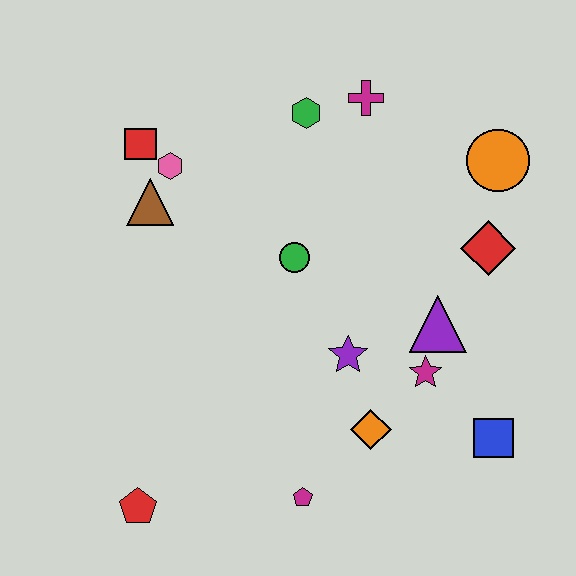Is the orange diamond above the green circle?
No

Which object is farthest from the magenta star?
The red square is farthest from the magenta star.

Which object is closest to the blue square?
The magenta star is closest to the blue square.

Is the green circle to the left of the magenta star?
Yes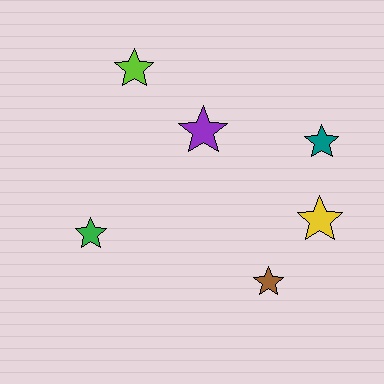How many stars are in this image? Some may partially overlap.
There are 6 stars.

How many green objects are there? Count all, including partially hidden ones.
There is 1 green object.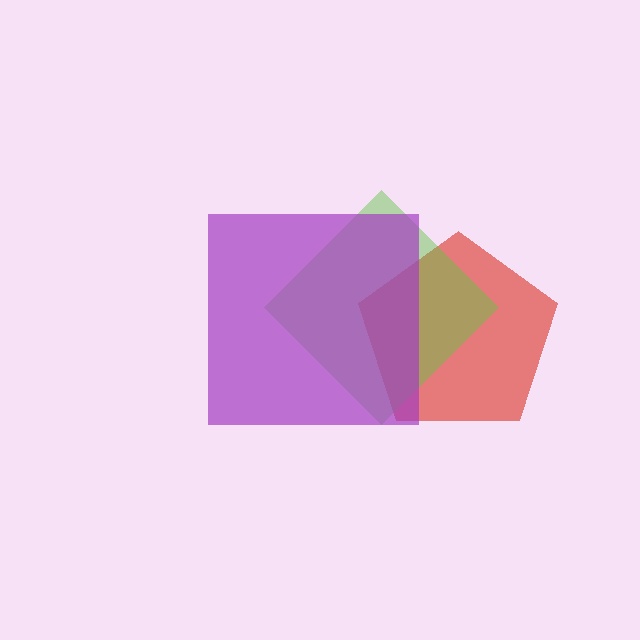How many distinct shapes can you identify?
There are 3 distinct shapes: a red pentagon, a lime diamond, a purple square.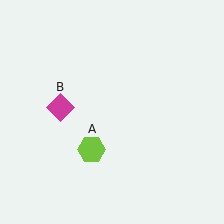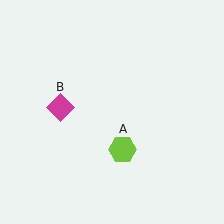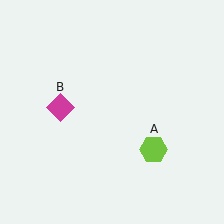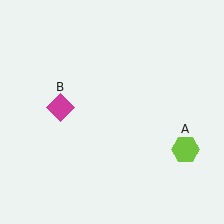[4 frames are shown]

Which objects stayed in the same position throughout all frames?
Magenta diamond (object B) remained stationary.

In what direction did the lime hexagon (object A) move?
The lime hexagon (object A) moved right.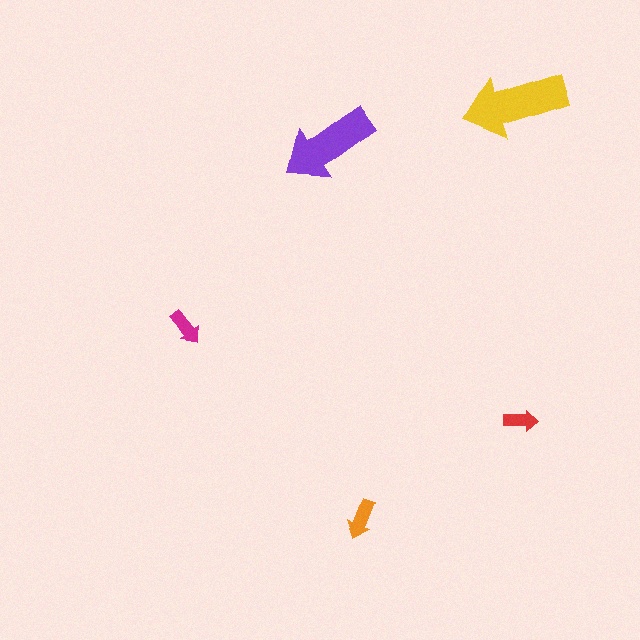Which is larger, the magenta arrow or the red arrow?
The magenta one.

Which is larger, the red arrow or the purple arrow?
The purple one.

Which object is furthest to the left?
The magenta arrow is leftmost.